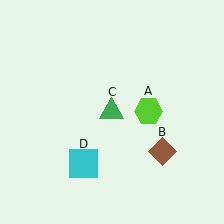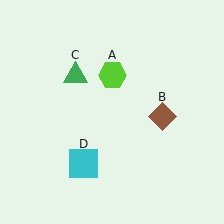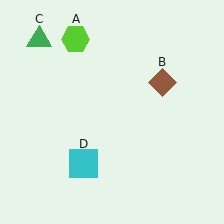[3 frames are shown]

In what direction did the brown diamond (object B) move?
The brown diamond (object B) moved up.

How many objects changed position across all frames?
3 objects changed position: lime hexagon (object A), brown diamond (object B), green triangle (object C).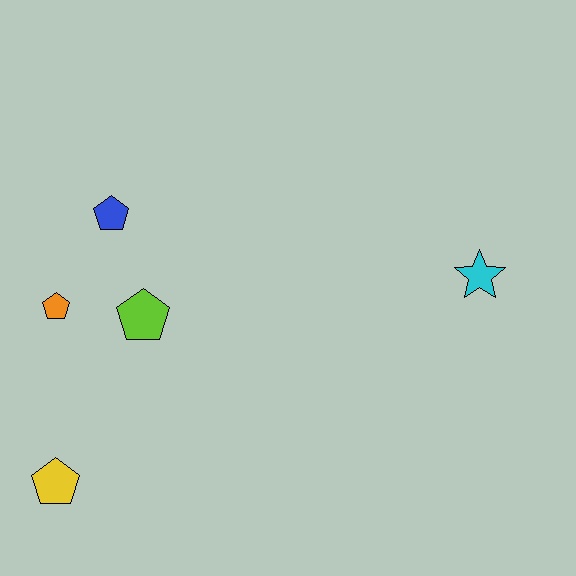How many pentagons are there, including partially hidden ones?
There are 4 pentagons.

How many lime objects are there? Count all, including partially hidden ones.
There is 1 lime object.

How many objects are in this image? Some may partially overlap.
There are 5 objects.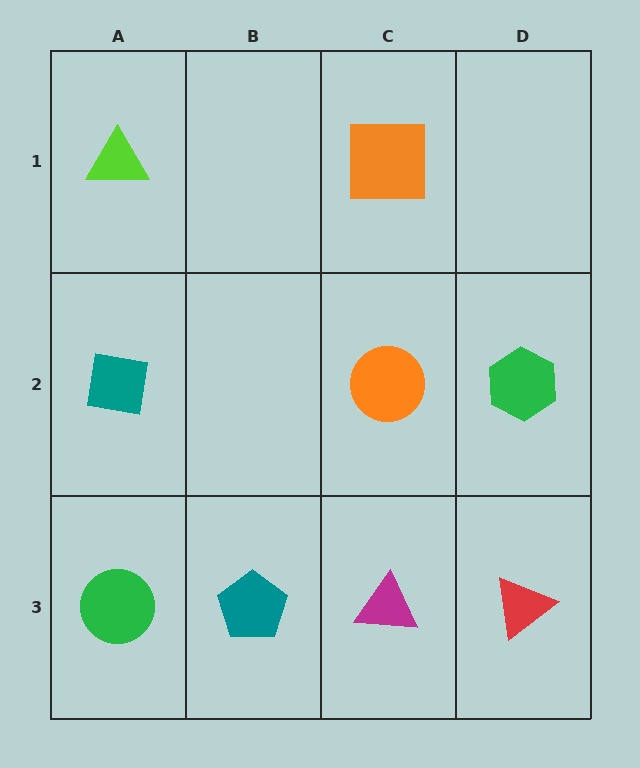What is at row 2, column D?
A green hexagon.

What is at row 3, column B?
A teal pentagon.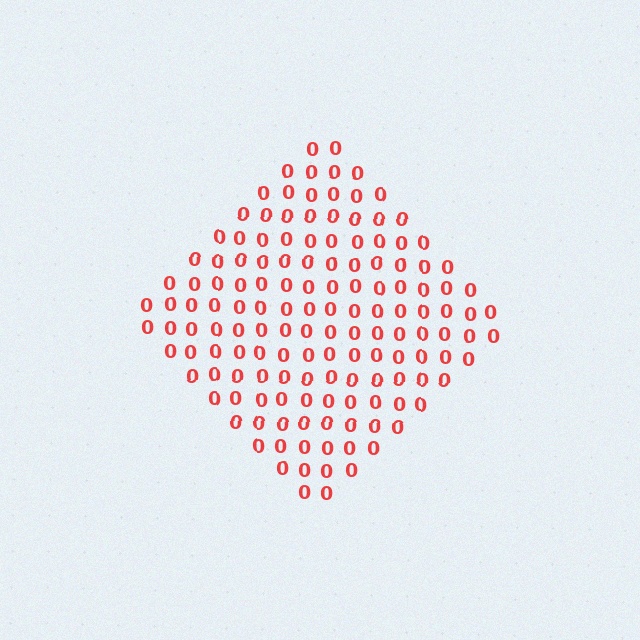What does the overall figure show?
The overall figure shows a diamond.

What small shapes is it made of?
It is made of small digit 0's.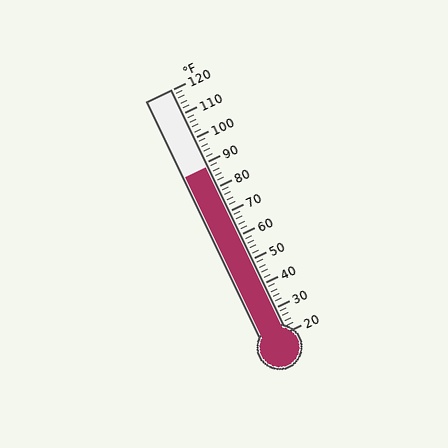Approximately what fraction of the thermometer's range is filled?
The thermometer is filled to approximately 70% of its range.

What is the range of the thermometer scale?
The thermometer scale ranges from 20°F to 120°F.